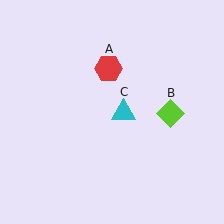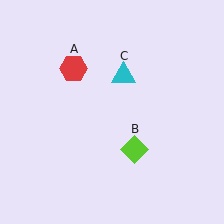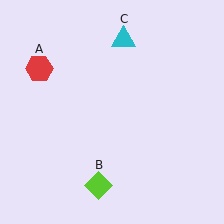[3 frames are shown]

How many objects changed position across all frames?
3 objects changed position: red hexagon (object A), lime diamond (object B), cyan triangle (object C).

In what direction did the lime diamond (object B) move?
The lime diamond (object B) moved down and to the left.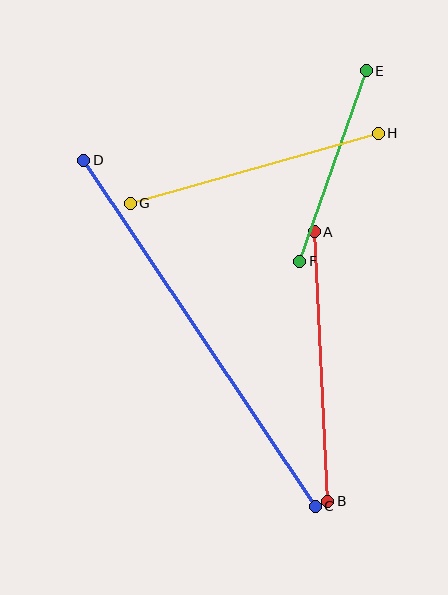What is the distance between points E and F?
The distance is approximately 202 pixels.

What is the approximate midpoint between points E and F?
The midpoint is at approximately (333, 166) pixels.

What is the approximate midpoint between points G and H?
The midpoint is at approximately (254, 168) pixels.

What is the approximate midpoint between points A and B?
The midpoint is at approximately (321, 366) pixels.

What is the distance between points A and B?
The distance is approximately 270 pixels.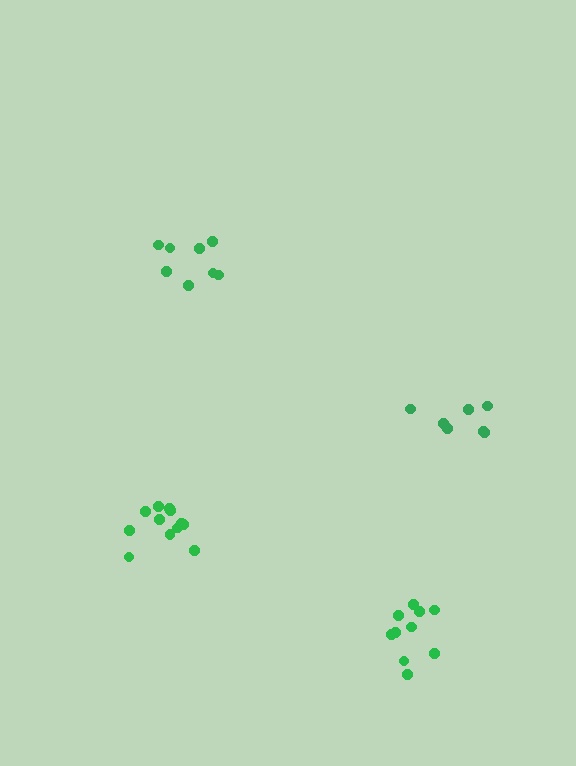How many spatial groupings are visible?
There are 4 spatial groupings.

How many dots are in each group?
Group 1: 7 dots, Group 2: 12 dots, Group 3: 10 dots, Group 4: 8 dots (37 total).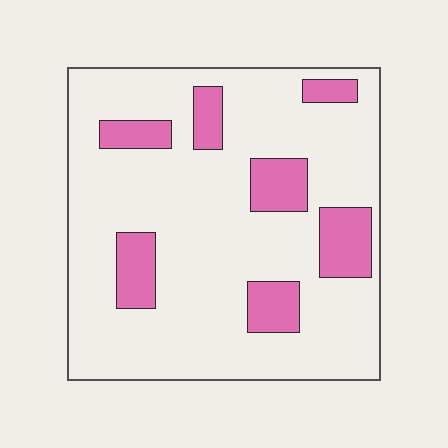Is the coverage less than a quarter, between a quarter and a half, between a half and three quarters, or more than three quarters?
Less than a quarter.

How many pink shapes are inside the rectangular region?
7.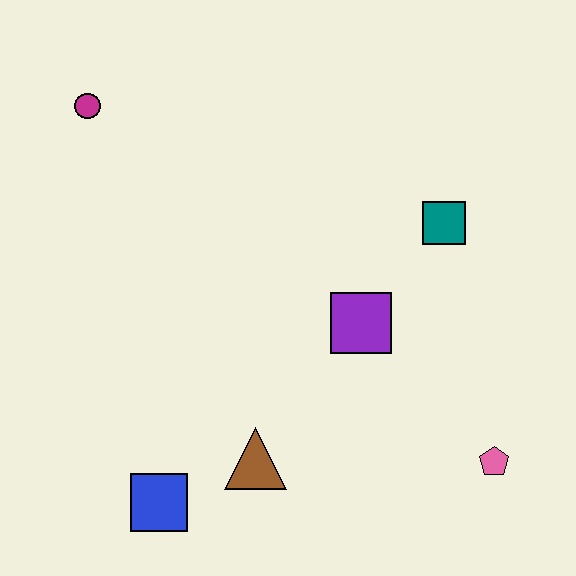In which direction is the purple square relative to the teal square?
The purple square is below the teal square.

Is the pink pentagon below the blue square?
No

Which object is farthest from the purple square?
The magenta circle is farthest from the purple square.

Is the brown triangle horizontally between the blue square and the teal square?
Yes